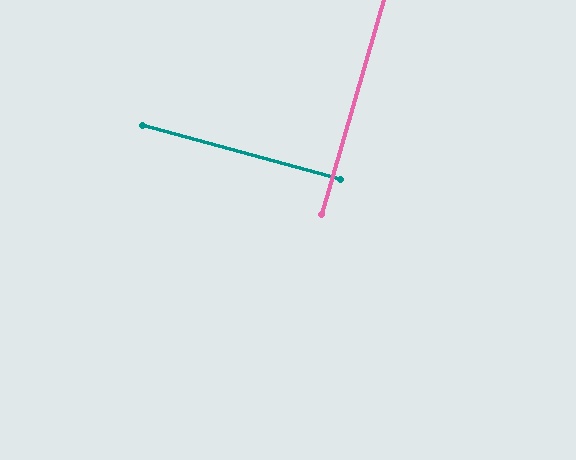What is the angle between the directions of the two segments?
Approximately 89 degrees.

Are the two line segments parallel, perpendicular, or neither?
Perpendicular — they meet at approximately 89°.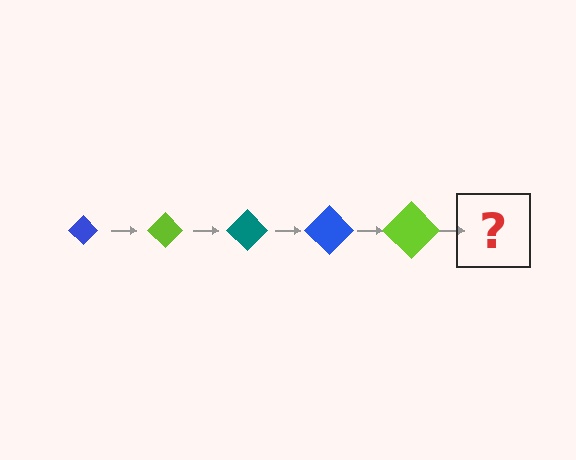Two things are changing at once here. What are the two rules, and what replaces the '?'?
The two rules are that the diamond grows larger each step and the color cycles through blue, lime, and teal. The '?' should be a teal diamond, larger than the previous one.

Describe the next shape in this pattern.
It should be a teal diamond, larger than the previous one.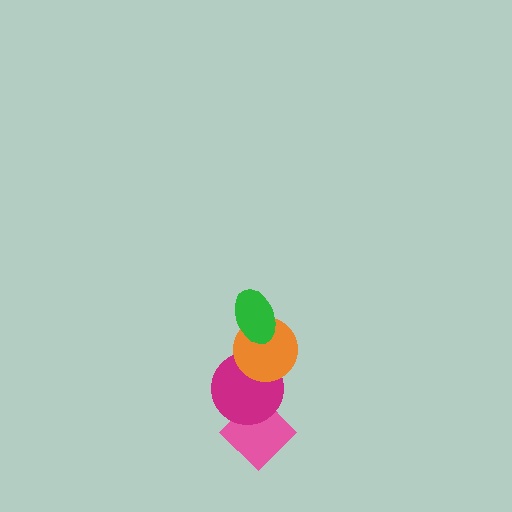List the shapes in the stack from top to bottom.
From top to bottom: the green ellipse, the orange circle, the magenta circle, the pink diamond.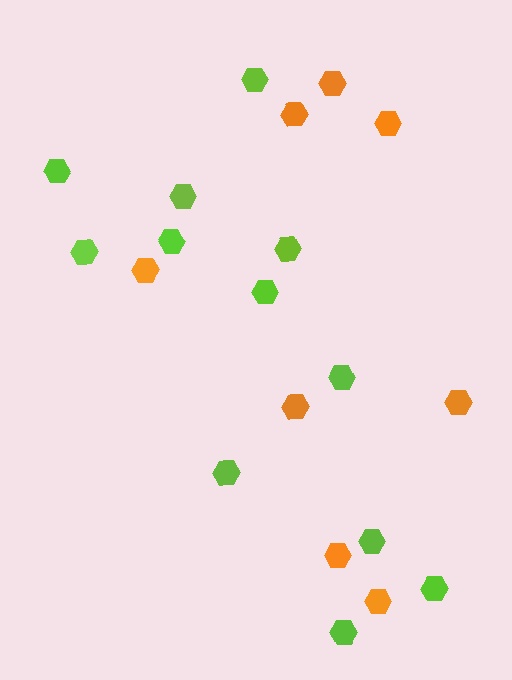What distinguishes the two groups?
There are 2 groups: one group of lime hexagons (12) and one group of orange hexagons (8).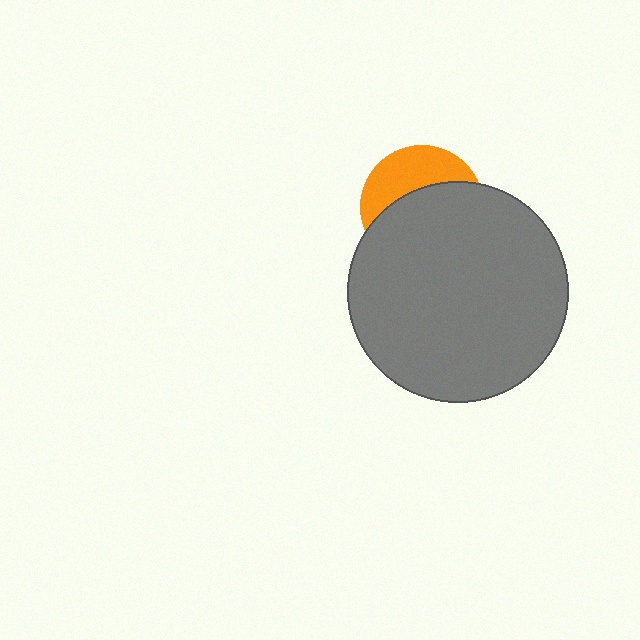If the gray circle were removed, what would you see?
You would see the complete orange circle.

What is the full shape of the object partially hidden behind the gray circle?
The partially hidden object is an orange circle.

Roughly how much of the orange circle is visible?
A small part of it is visible (roughly 37%).